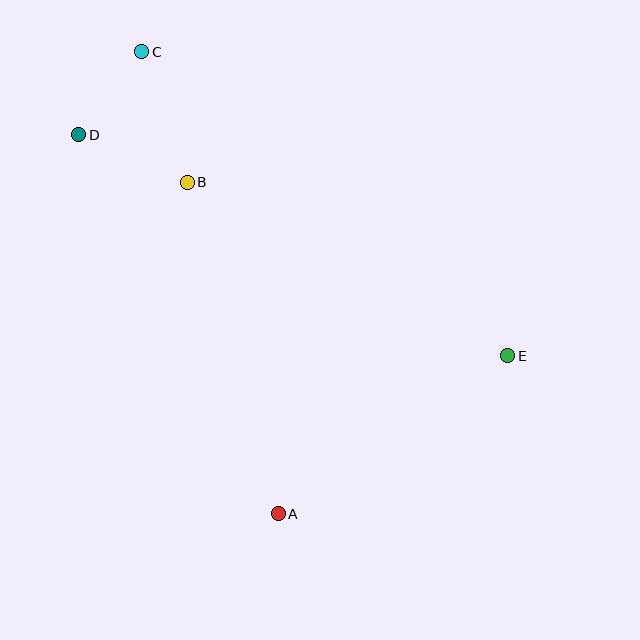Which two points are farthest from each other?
Points D and E are farthest from each other.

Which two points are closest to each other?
Points C and D are closest to each other.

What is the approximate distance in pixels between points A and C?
The distance between A and C is approximately 482 pixels.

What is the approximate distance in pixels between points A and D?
The distance between A and D is approximately 428 pixels.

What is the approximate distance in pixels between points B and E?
The distance between B and E is approximately 364 pixels.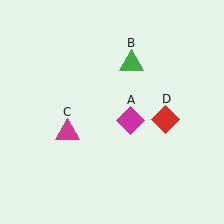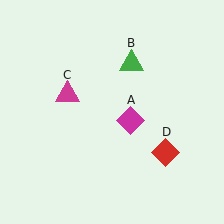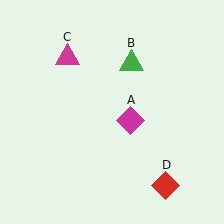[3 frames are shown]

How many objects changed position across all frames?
2 objects changed position: magenta triangle (object C), red diamond (object D).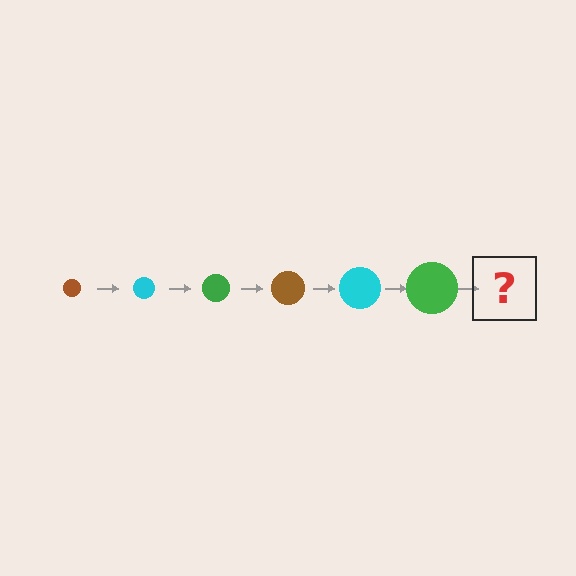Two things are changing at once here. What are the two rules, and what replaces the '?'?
The two rules are that the circle grows larger each step and the color cycles through brown, cyan, and green. The '?' should be a brown circle, larger than the previous one.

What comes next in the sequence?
The next element should be a brown circle, larger than the previous one.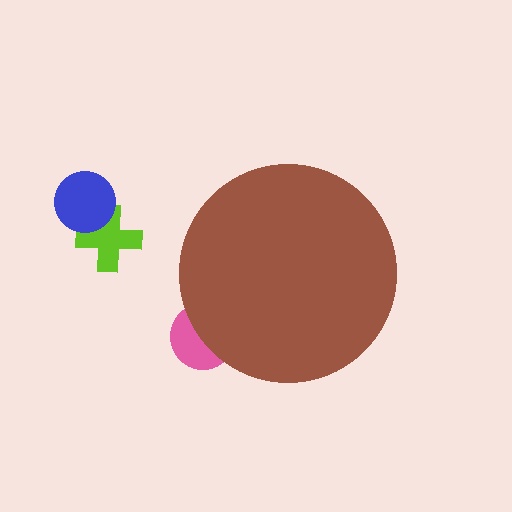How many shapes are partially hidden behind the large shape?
1 shape is partially hidden.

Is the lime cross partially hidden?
No, the lime cross is fully visible.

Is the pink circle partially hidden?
Yes, the pink circle is partially hidden behind the brown circle.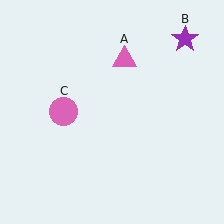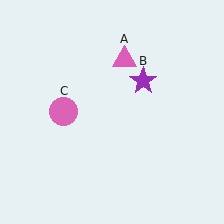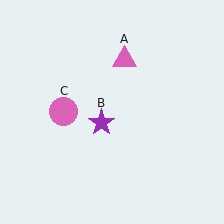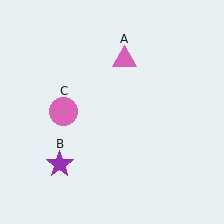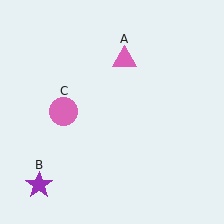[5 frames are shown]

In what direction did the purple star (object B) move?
The purple star (object B) moved down and to the left.